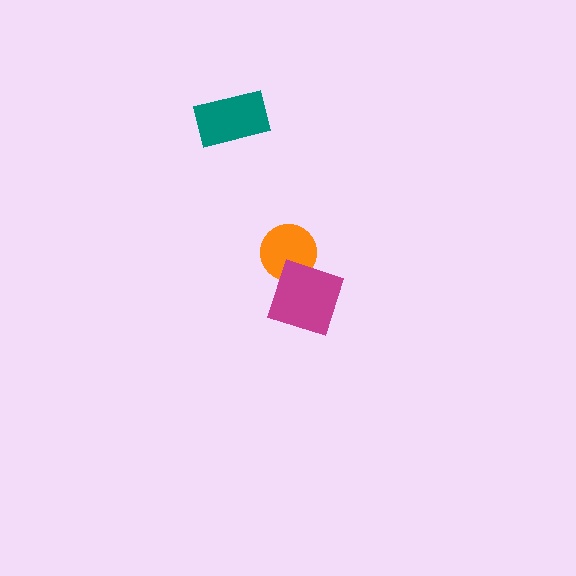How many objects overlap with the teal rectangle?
0 objects overlap with the teal rectangle.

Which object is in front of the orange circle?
The magenta diamond is in front of the orange circle.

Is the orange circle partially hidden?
Yes, it is partially covered by another shape.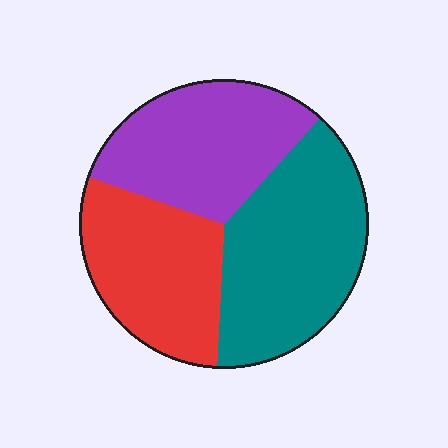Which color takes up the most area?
Teal, at roughly 40%.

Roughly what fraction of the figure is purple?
Purple covers around 30% of the figure.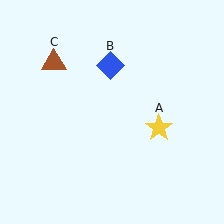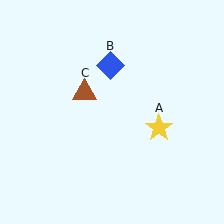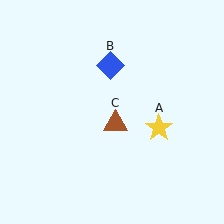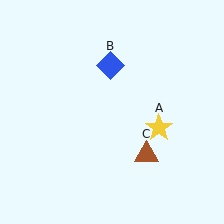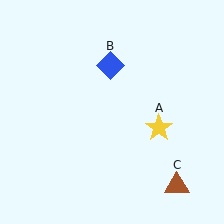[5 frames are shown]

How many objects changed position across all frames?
1 object changed position: brown triangle (object C).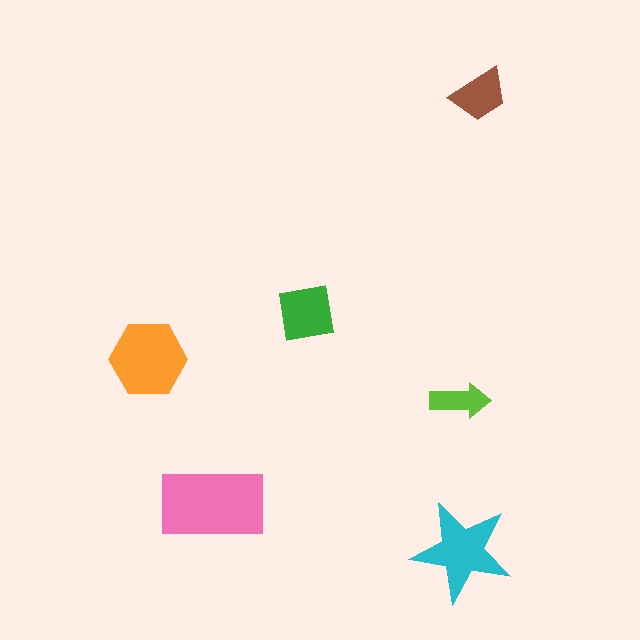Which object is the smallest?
The lime arrow.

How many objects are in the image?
There are 6 objects in the image.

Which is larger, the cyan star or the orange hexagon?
The orange hexagon.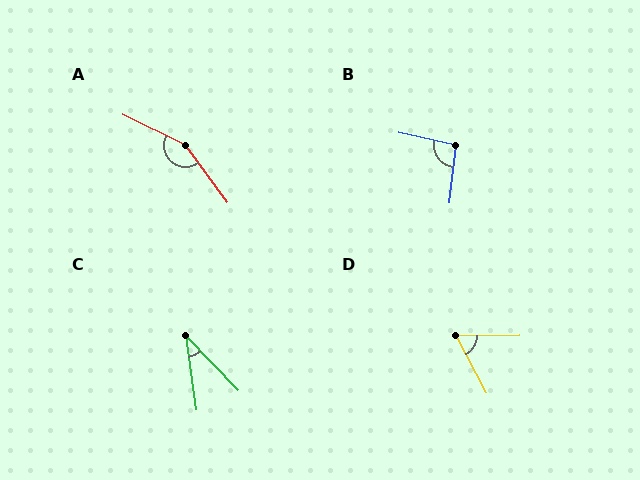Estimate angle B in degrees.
Approximately 96 degrees.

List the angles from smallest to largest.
C (36°), D (62°), B (96°), A (153°).